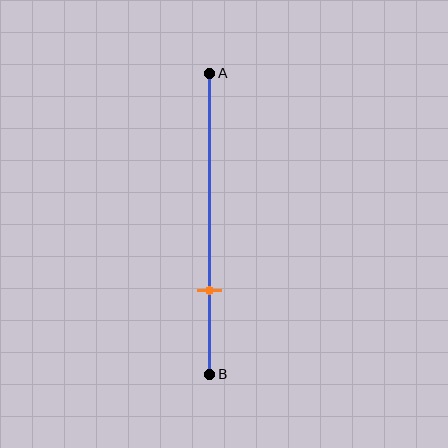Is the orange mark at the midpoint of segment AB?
No, the mark is at about 70% from A, not at the 50% midpoint.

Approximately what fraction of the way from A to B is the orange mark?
The orange mark is approximately 70% of the way from A to B.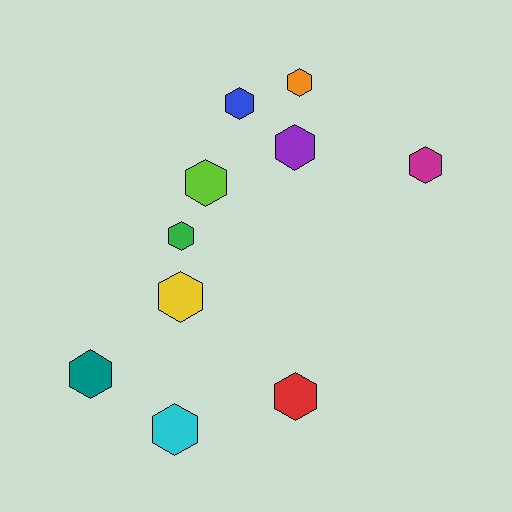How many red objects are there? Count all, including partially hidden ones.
There is 1 red object.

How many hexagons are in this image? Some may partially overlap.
There are 10 hexagons.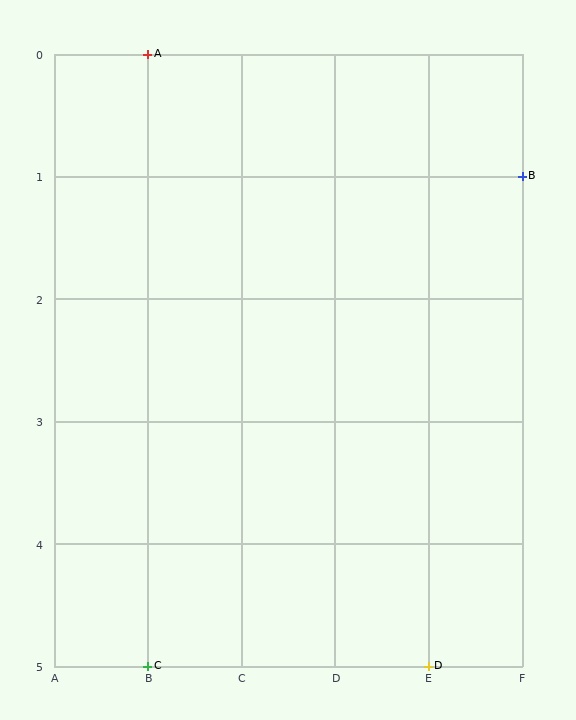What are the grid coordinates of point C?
Point C is at grid coordinates (B, 5).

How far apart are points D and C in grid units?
Points D and C are 3 columns apart.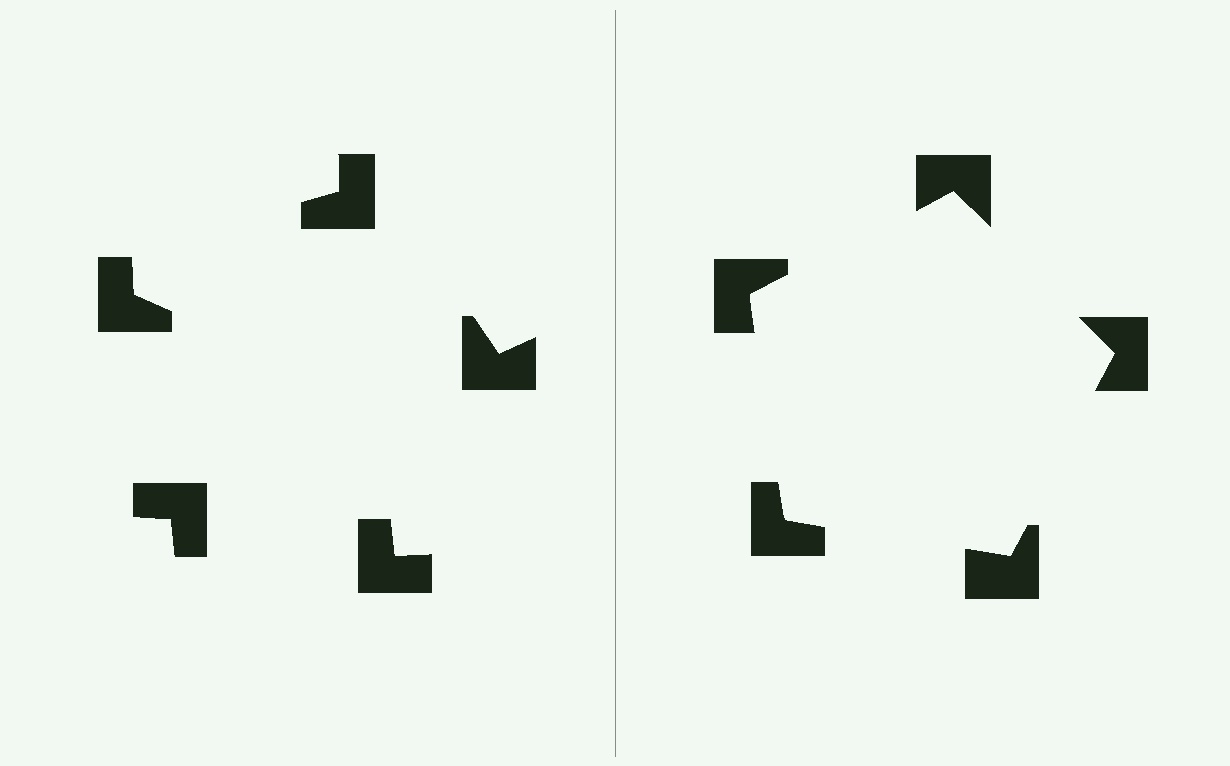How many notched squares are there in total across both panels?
10 — 5 on each side.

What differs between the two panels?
The notched squares are positioned identically on both sides; only the wedge orientations differ. On the right they align to a pentagon; on the left they are misaligned.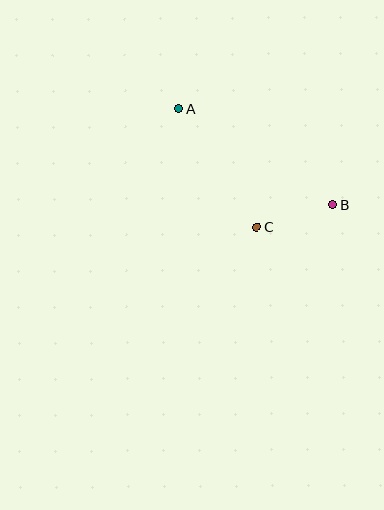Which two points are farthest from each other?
Points A and B are farthest from each other.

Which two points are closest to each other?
Points B and C are closest to each other.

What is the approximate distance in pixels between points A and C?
The distance between A and C is approximately 142 pixels.